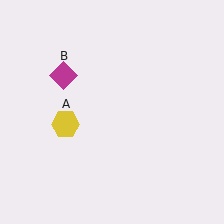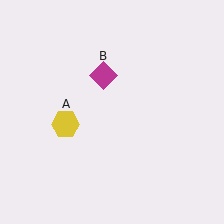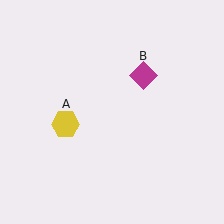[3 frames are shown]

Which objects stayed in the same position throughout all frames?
Yellow hexagon (object A) remained stationary.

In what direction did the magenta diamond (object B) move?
The magenta diamond (object B) moved right.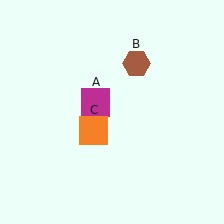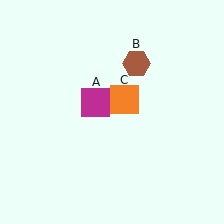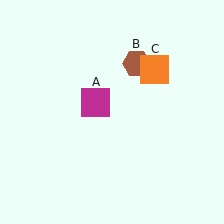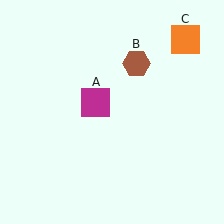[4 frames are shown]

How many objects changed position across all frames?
1 object changed position: orange square (object C).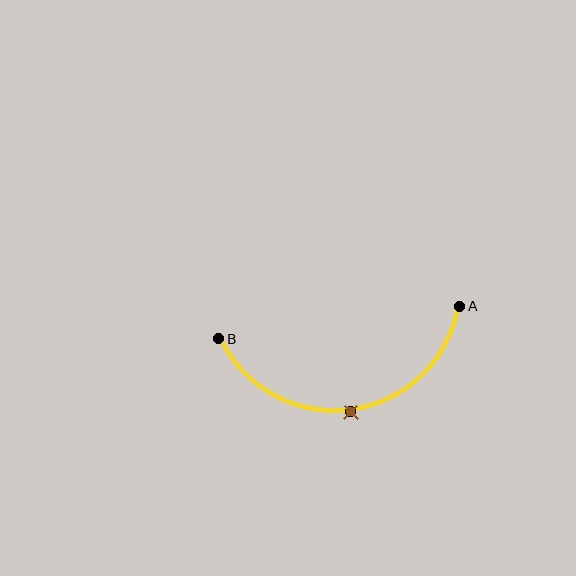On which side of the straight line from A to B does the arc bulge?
The arc bulges below the straight line connecting A and B.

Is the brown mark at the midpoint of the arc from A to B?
Yes. The brown mark lies on the arc at equal arc-length from both A and B — it is the arc midpoint.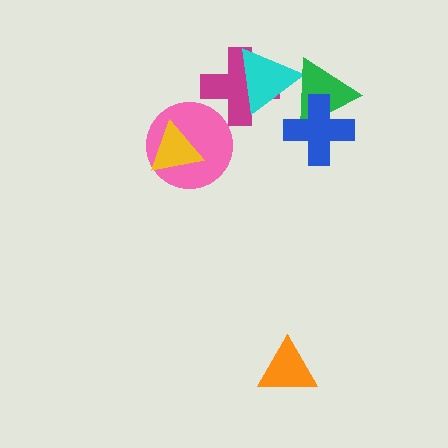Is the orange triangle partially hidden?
No, no other shape covers it.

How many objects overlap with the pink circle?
1 object overlaps with the pink circle.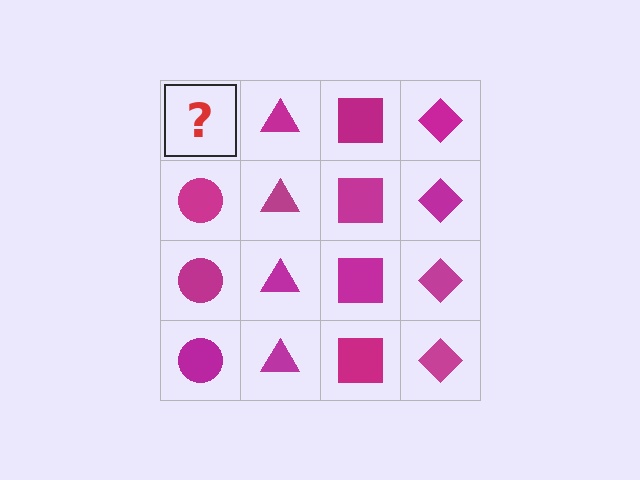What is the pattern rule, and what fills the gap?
The rule is that each column has a consistent shape. The gap should be filled with a magenta circle.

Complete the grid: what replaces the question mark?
The question mark should be replaced with a magenta circle.